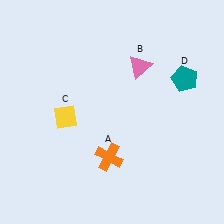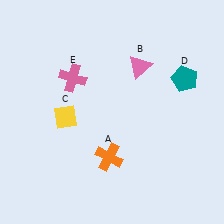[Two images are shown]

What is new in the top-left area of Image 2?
A pink cross (E) was added in the top-left area of Image 2.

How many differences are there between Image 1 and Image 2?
There is 1 difference between the two images.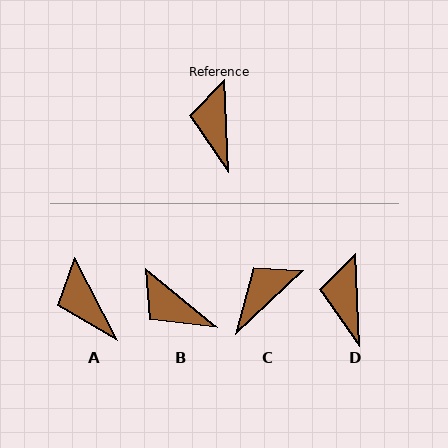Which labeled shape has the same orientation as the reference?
D.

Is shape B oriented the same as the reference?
No, it is off by about 48 degrees.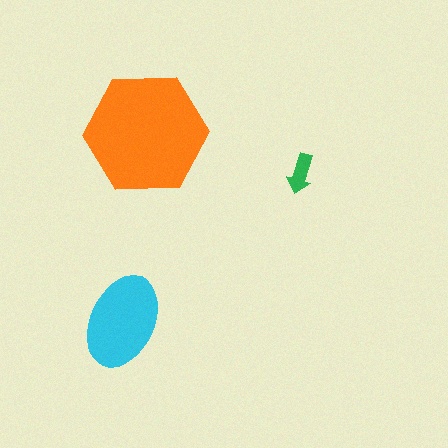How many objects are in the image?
There are 3 objects in the image.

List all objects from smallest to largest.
The green arrow, the cyan ellipse, the orange hexagon.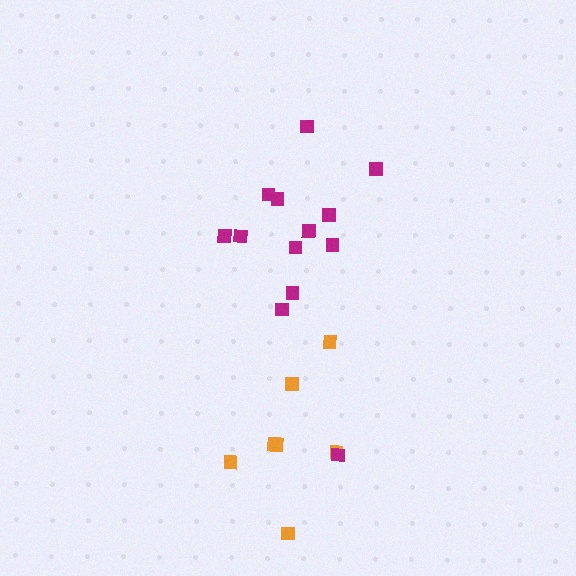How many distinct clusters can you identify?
There are 2 distinct clusters.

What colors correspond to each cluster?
The clusters are colored: orange, magenta.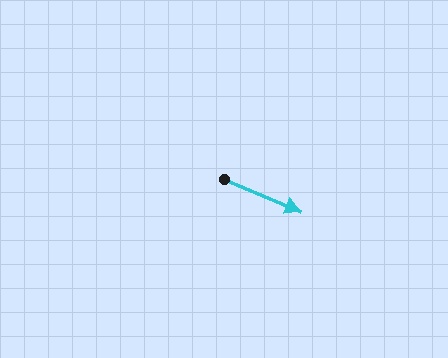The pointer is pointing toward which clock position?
Roughly 4 o'clock.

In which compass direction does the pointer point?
Southeast.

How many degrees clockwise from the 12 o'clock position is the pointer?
Approximately 113 degrees.